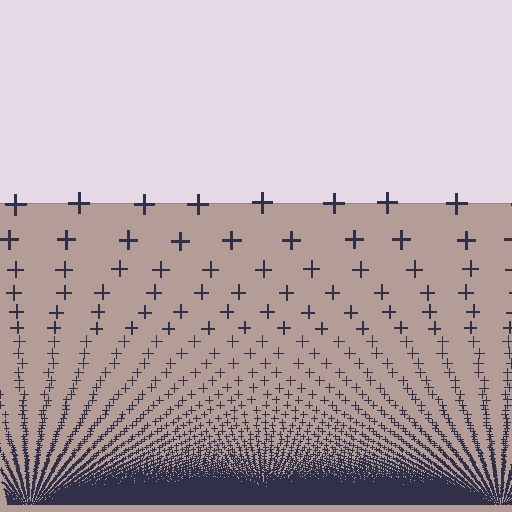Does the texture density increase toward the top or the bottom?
Density increases toward the bottom.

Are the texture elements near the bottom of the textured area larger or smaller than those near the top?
Smaller. The gradient is inverted — elements near the bottom are smaller and denser.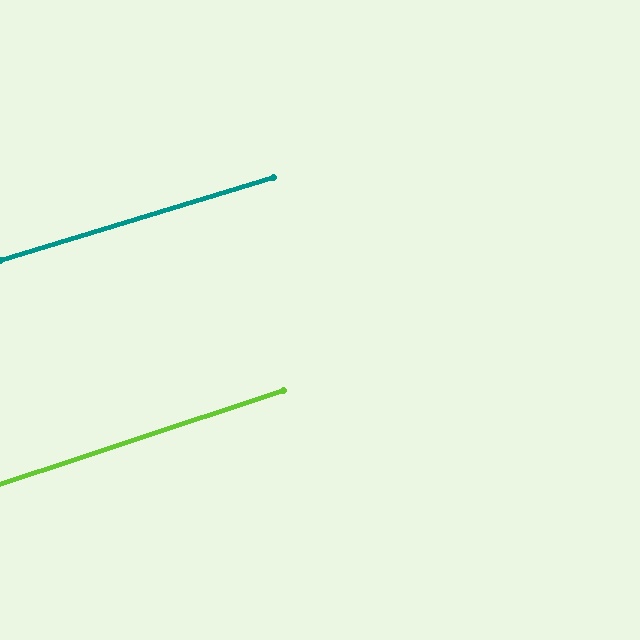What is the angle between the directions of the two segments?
Approximately 1 degree.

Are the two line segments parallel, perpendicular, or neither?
Parallel — their directions differ by only 1.3°.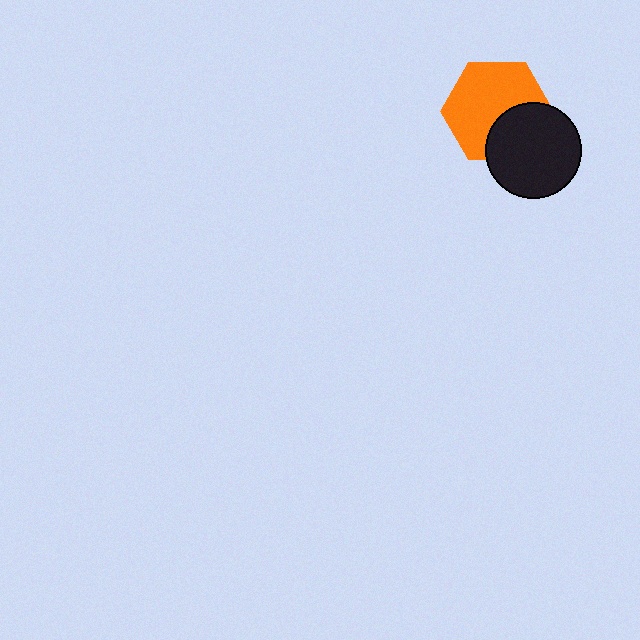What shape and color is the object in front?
The object in front is a black circle.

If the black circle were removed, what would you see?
You would see the complete orange hexagon.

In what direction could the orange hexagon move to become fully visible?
The orange hexagon could move toward the upper-left. That would shift it out from behind the black circle entirely.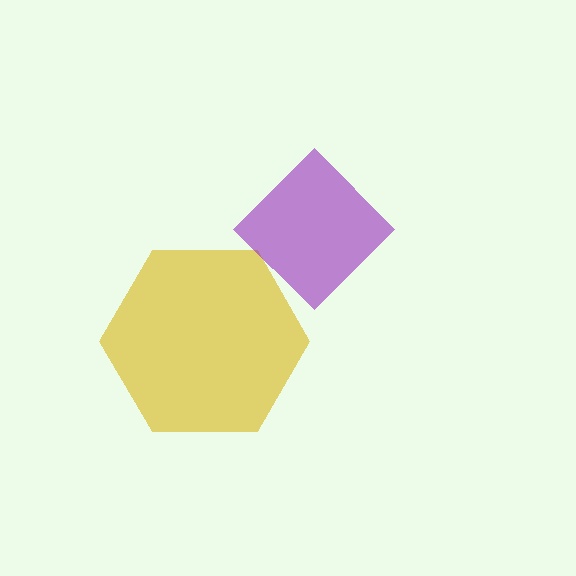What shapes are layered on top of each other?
The layered shapes are: a yellow hexagon, a purple diamond.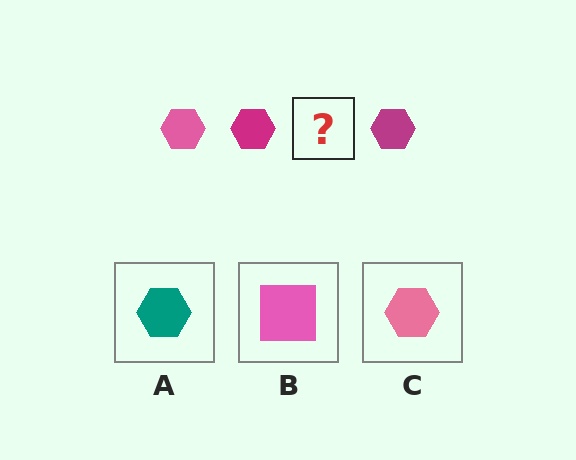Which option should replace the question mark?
Option C.